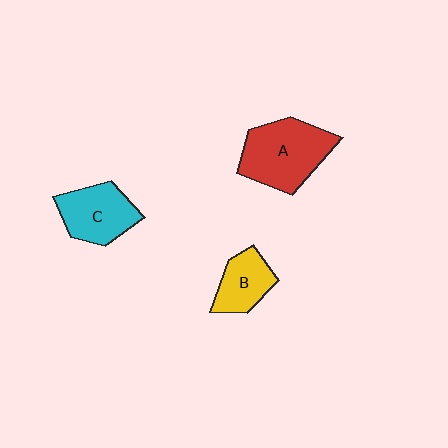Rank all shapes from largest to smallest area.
From largest to smallest: A (red), C (cyan), B (yellow).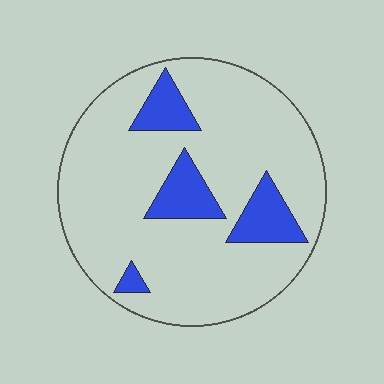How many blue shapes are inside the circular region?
4.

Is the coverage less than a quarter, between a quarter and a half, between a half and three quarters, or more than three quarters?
Less than a quarter.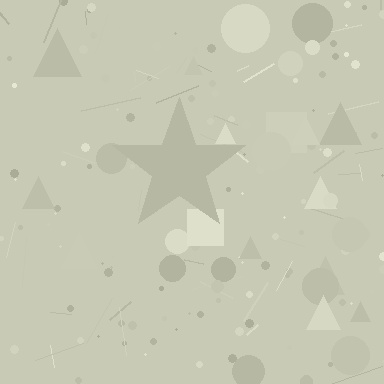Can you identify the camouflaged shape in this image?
The camouflaged shape is a star.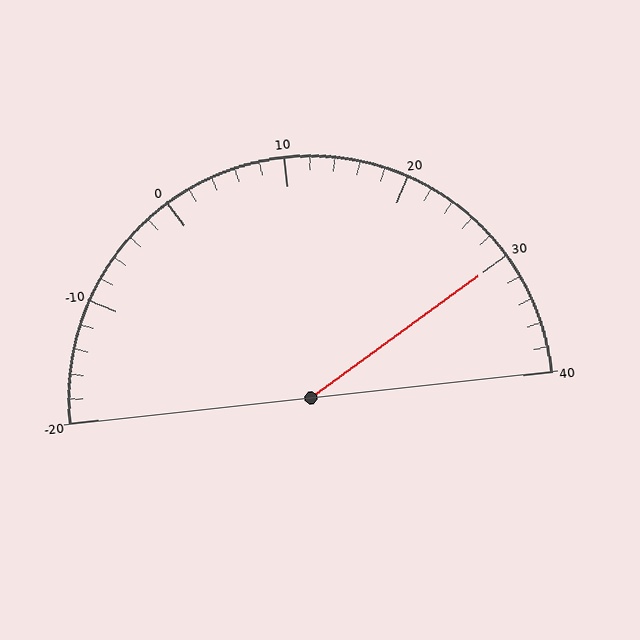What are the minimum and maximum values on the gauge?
The gauge ranges from -20 to 40.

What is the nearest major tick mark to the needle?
The nearest major tick mark is 30.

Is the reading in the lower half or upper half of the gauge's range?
The reading is in the upper half of the range (-20 to 40).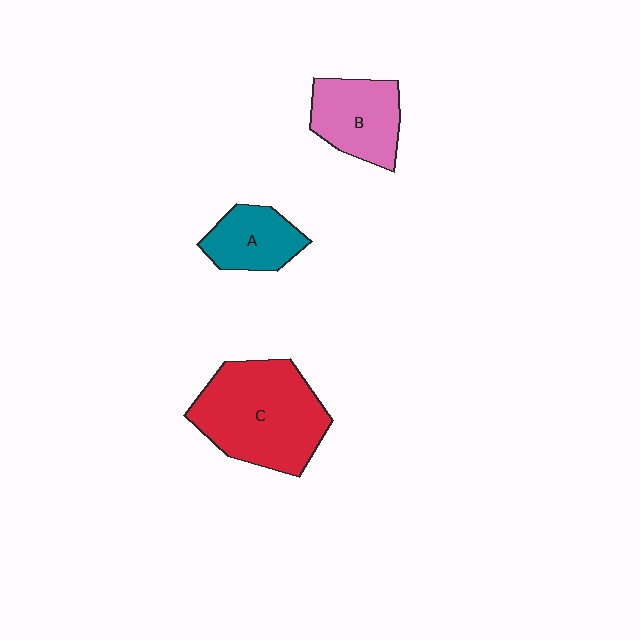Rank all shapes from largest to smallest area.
From largest to smallest: C (red), B (pink), A (teal).